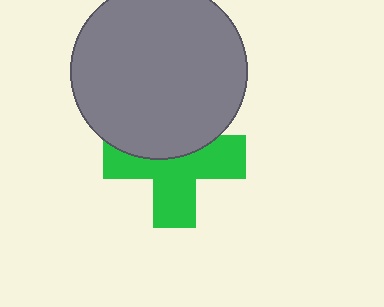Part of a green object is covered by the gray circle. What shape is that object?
It is a cross.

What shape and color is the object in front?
The object in front is a gray circle.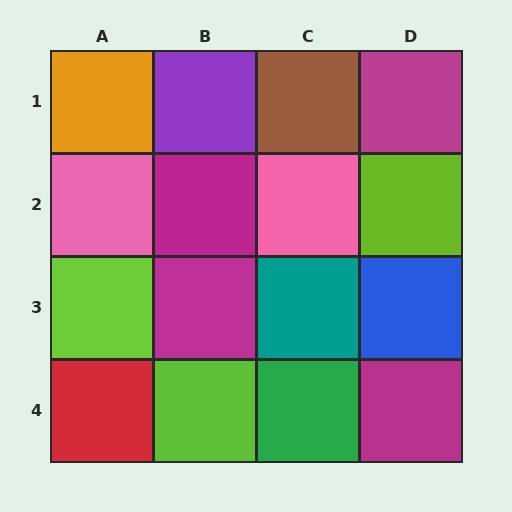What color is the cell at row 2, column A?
Pink.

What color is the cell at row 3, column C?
Teal.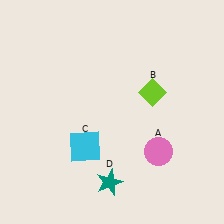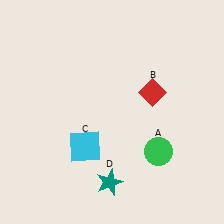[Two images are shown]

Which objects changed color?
A changed from pink to green. B changed from lime to red.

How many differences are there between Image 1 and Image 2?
There are 2 differences between the two images.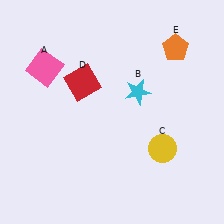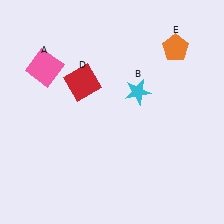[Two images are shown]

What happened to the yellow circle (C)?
The yellow circle (C) was removed in Image 2. It was in the bottom-right area of Image 1.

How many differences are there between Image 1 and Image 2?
There is 1 difference between the two images.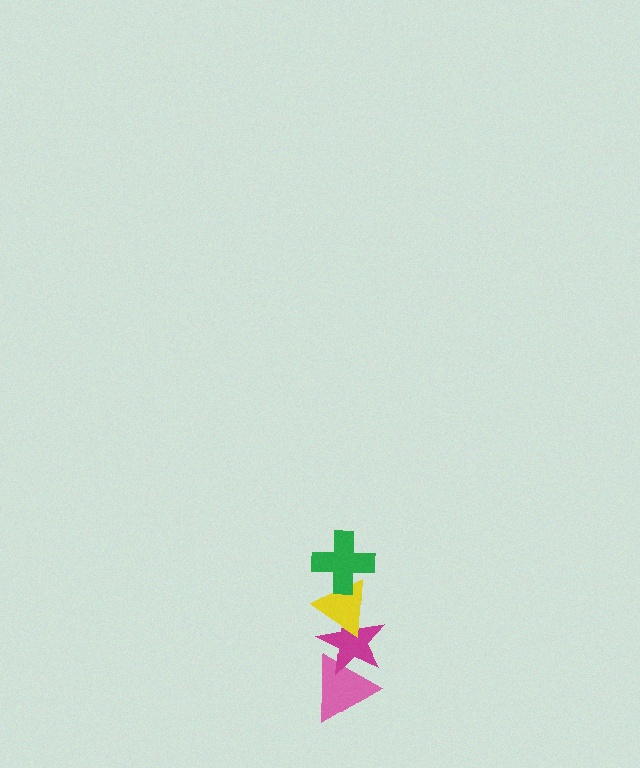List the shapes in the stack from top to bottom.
From top to bottom: the green cross, the yellow triangle, the magenta star, the pink triangle.